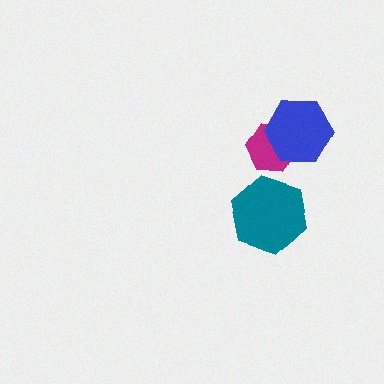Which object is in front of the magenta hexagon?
The blue hexagon is in front of the magenta hexagon.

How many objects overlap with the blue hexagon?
1 object overlaps with the blue hexagon.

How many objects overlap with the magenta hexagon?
1 object overlaps with the magenta hexagon.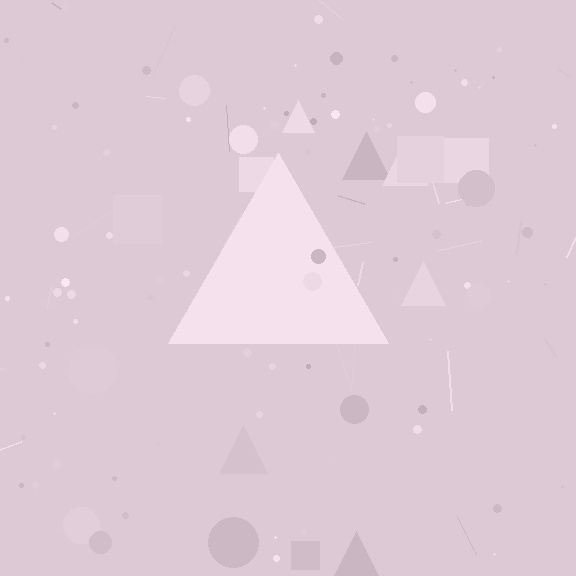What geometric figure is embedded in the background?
A triangle is embedded in the background.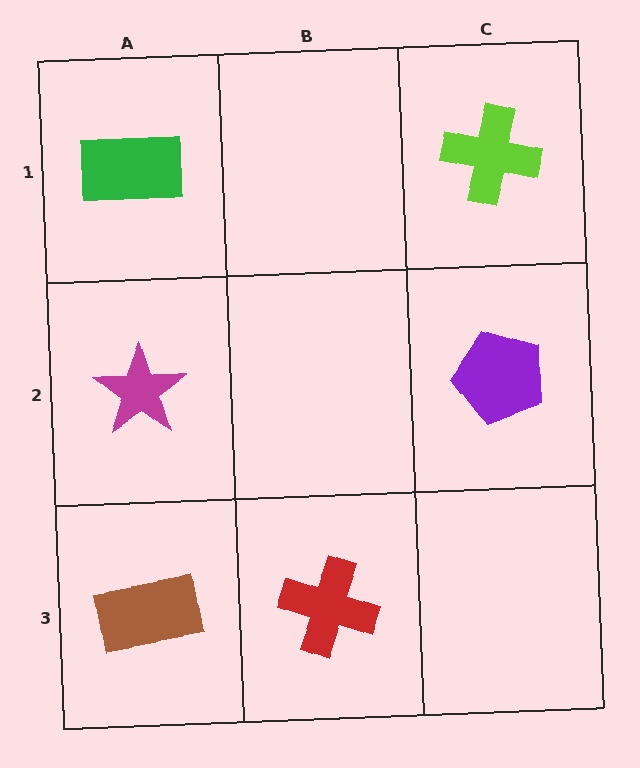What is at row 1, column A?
A green rectangle.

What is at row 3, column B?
A red cross.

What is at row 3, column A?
A brown rectangle.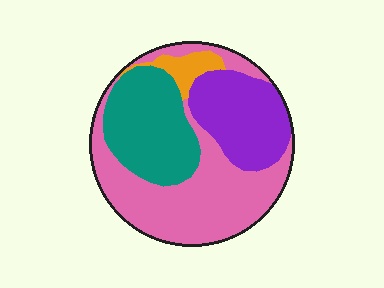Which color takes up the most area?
Pink, at roughly 45%.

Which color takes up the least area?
Orange, at roughly 5%.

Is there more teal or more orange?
Teal.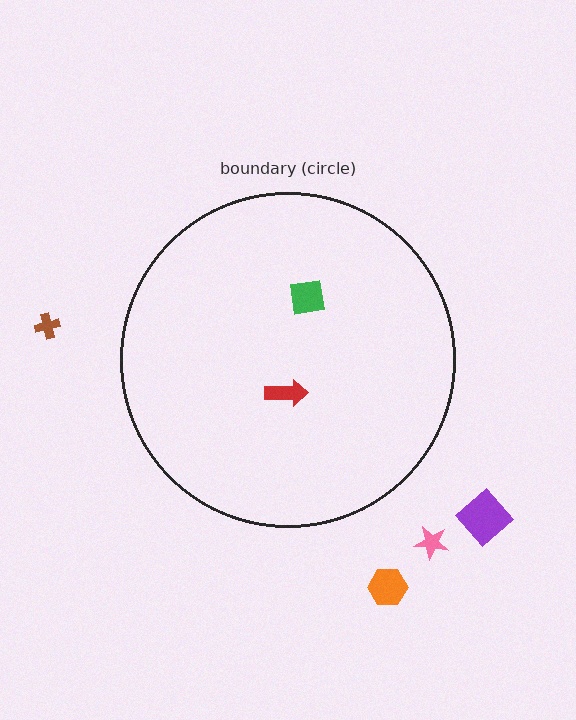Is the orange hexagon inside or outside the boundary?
Outside.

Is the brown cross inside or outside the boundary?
Outside.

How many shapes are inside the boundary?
2 inside, 4 outside.